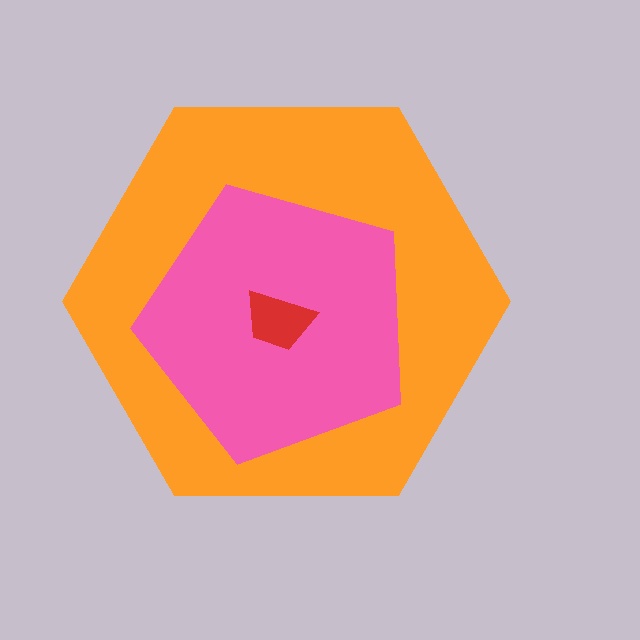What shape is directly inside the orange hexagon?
The pink pentagon.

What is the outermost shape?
The orange hexagon.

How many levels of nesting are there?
3.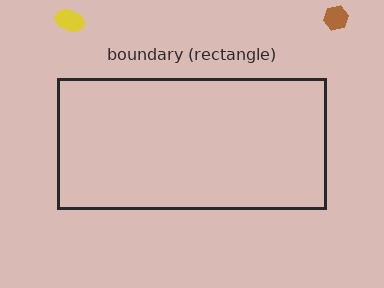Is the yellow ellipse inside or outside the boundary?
Outside.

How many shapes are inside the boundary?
0 inside, 2 outside.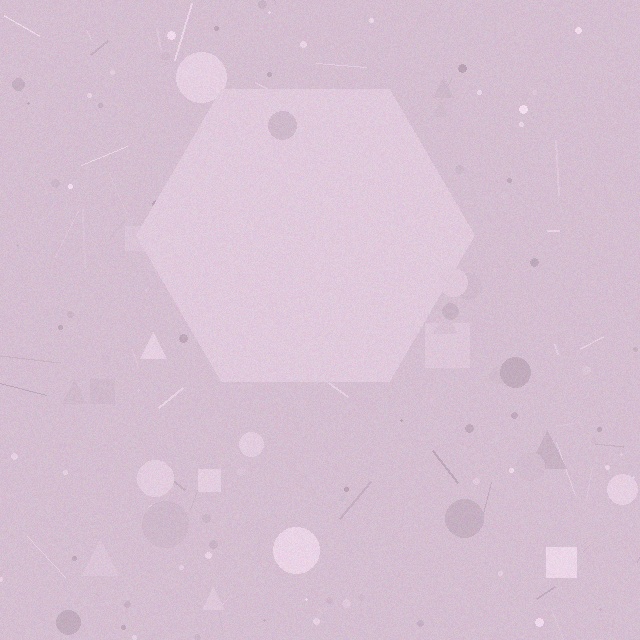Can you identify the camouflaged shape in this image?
The camouflaged shape is a hexagon.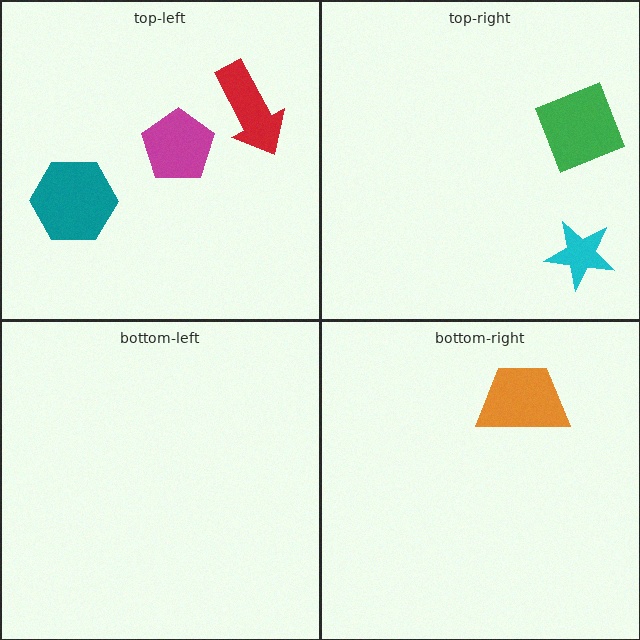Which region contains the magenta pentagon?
The top-left region.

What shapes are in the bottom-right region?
The orange trapezoid.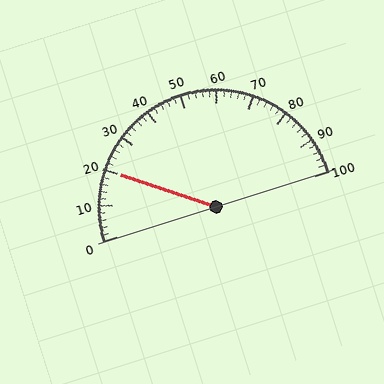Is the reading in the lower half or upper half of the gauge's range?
The reading is in the lower half of the range (0 to 100).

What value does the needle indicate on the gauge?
The needle indicates approximately 20.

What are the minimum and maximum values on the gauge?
The gauge ranges from 0 to 100.